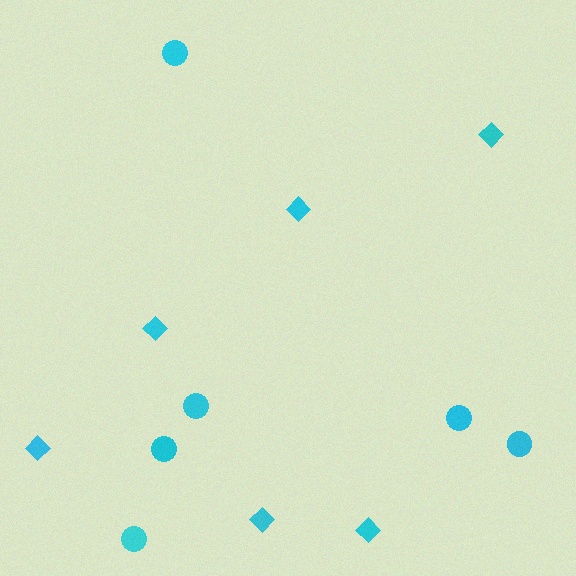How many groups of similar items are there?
There are 2 groups: one group of circles (6) and one group of diamonds (6).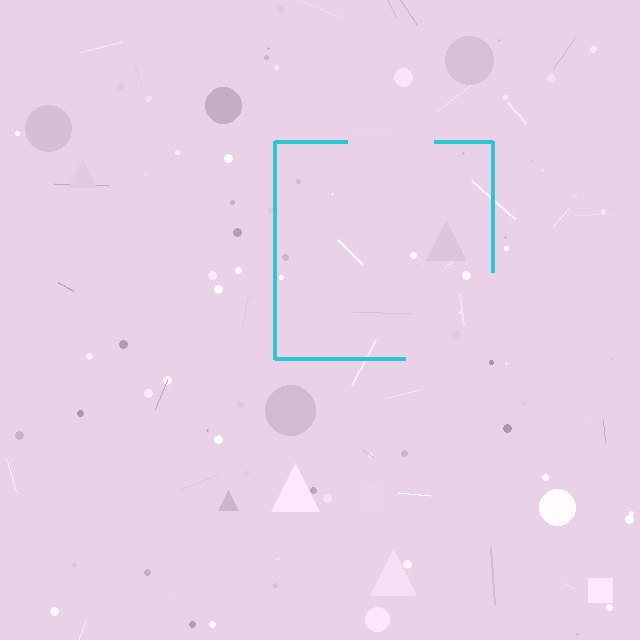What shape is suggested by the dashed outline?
The dashed outline suggests a square.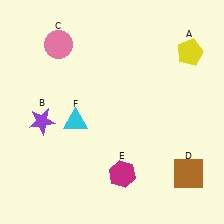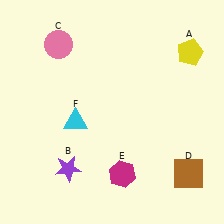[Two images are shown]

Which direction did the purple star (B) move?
The purple star (B) moved down.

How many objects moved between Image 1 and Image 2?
1 object moved between the two images.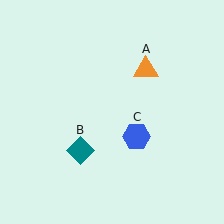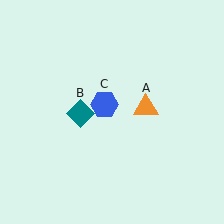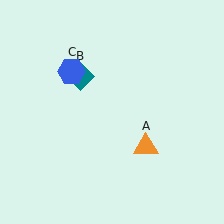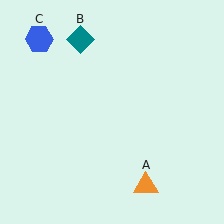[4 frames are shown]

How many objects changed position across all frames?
3 objects changed position: orange triangle (object A), teal diamond (object B), blue hexagon (object C).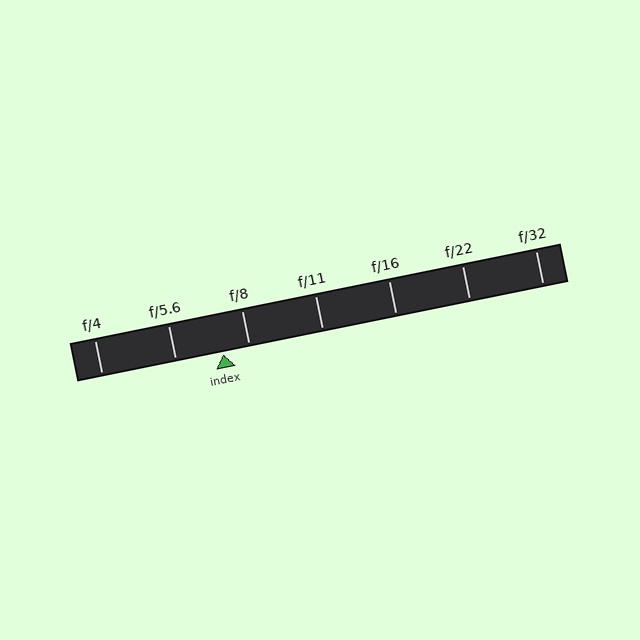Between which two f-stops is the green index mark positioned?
The index mark is between f/5.6 and f/8.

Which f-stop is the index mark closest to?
The index mark is closest to f/8.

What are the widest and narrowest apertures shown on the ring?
The widest aperture shown is f/4 and the narrowest is f/32.